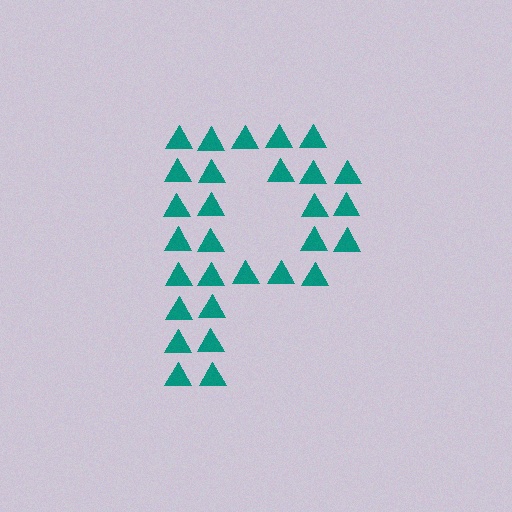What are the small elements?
The small elements are triangles.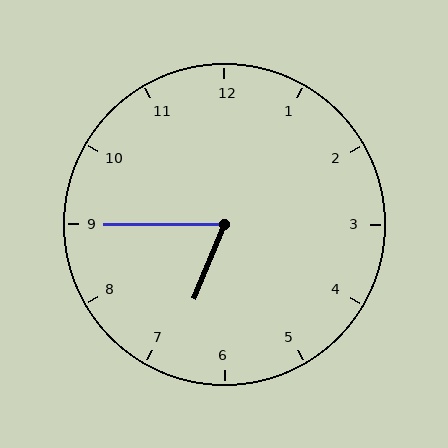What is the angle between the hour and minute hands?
Approximately 68 degrees.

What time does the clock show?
6:45.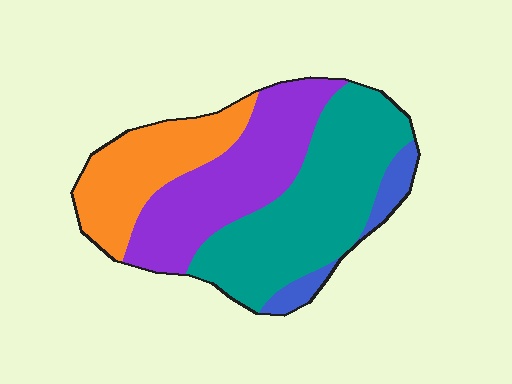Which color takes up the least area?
Blue, at roughly 5%.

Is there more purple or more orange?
Purple.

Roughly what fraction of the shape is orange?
Orange covers roughly 20% of the shape.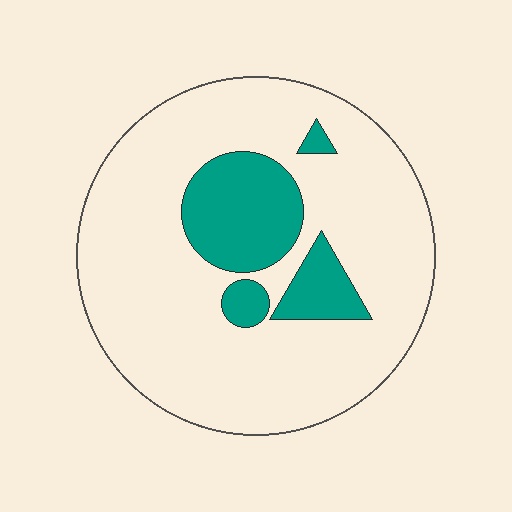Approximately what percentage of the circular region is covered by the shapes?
Approximately 20%.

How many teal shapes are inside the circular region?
4.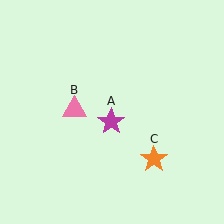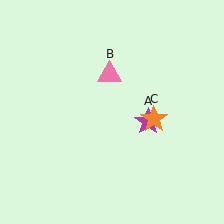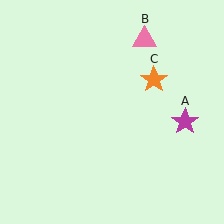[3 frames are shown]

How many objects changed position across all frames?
3 objects changed position: magenta star (object A), pink triangle (object B), orange star (object C).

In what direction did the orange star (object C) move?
The orange star (object C) moved up.